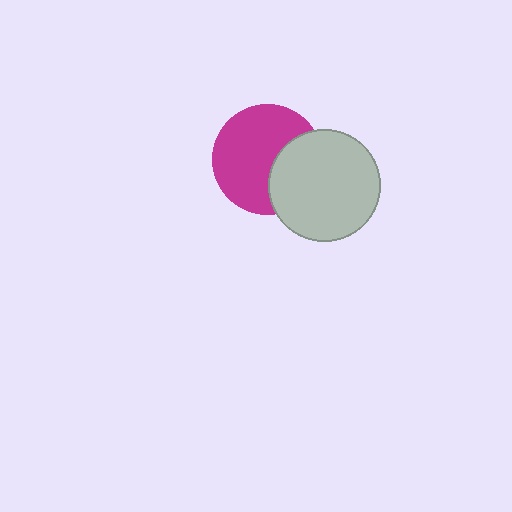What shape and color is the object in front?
The object in front is a light gray circle.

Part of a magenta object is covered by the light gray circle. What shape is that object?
It is a circle.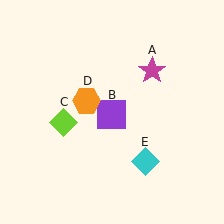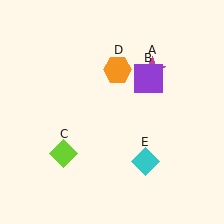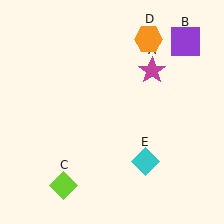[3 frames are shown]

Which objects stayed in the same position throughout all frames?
Magenta star (object A) and cyan diamond (object E) remained stationary.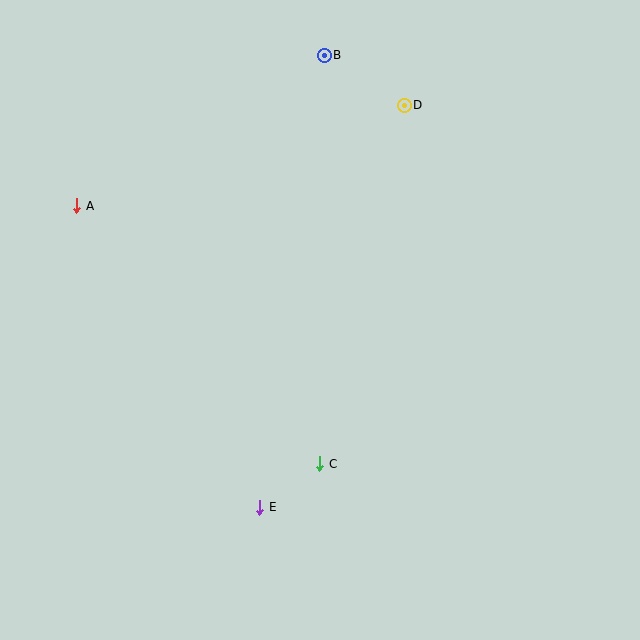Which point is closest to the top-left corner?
Point A is closest to the top-left corner.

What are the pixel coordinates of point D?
Point D is at (404, 105).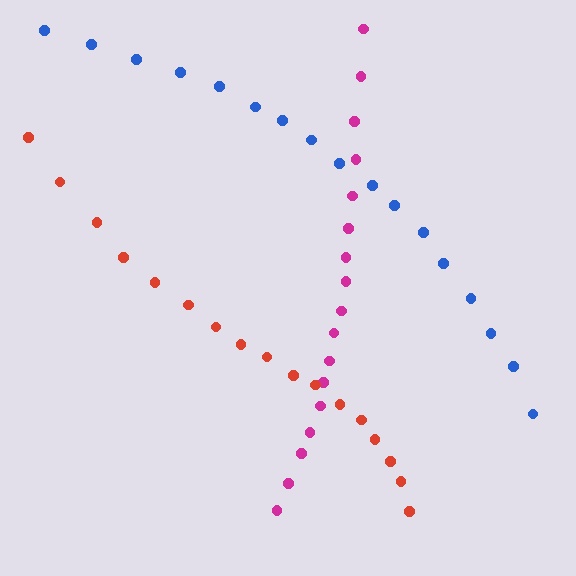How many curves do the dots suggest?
There are 3 distinct paths.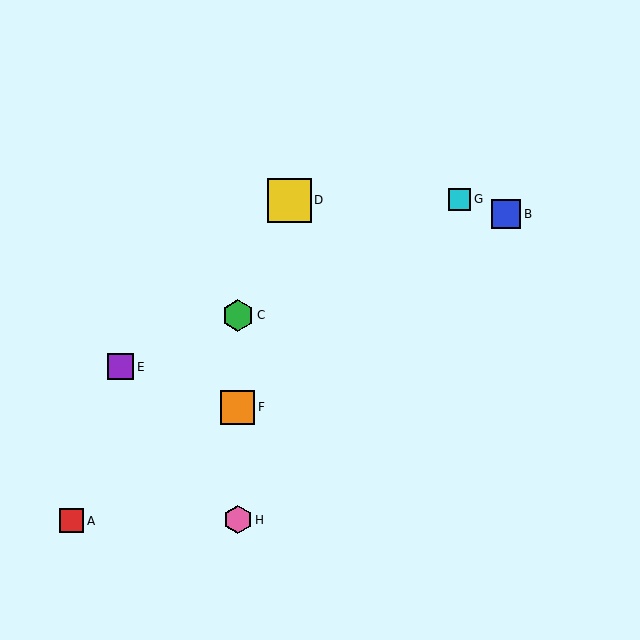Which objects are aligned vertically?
Objects C, F, H are aligned vertically.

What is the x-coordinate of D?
Object D is at x≈289.